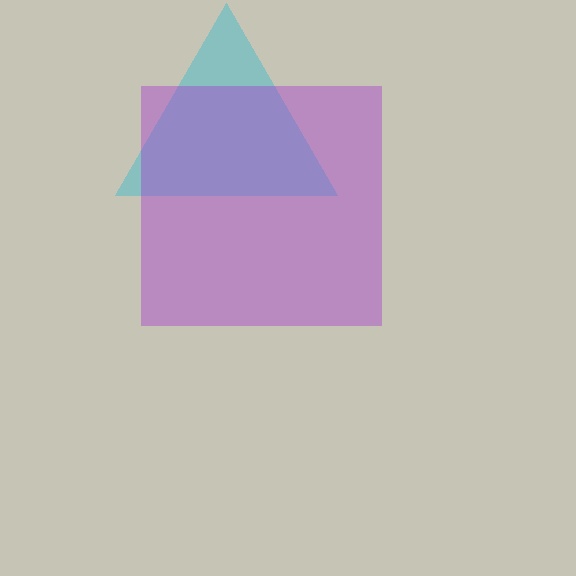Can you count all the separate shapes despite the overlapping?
Yes, there are 2 separate shapes.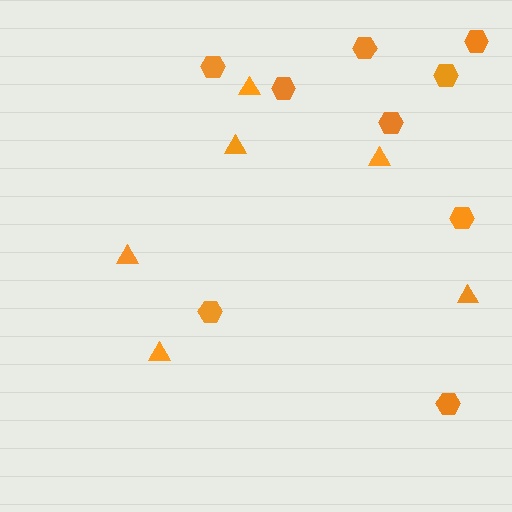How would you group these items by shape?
There are 2 groups: one group of hexagons (9) and one group of triangles (6).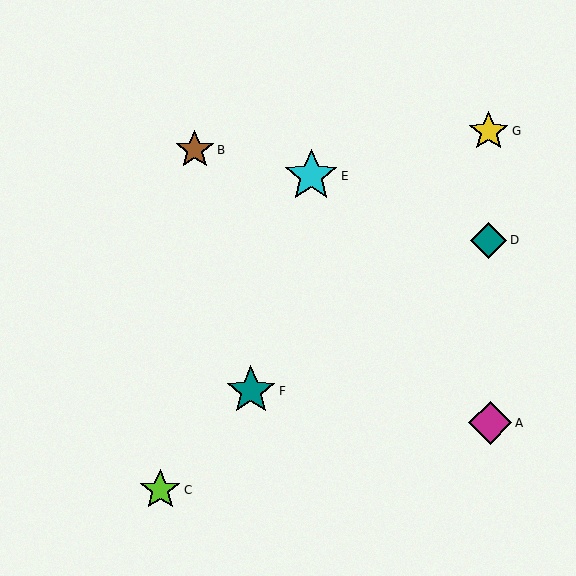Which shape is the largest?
The cyan star (labeled E) is the largest.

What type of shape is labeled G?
Shape G is a yellow star.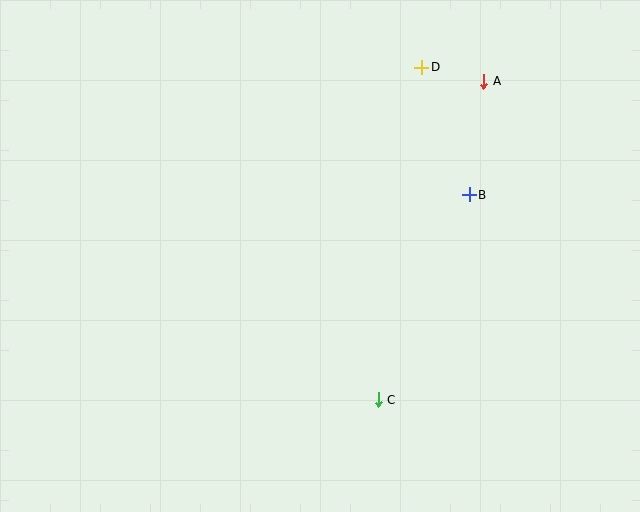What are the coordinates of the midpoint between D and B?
The midpoint between D and B is at (446, 131).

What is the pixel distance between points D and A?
The distance between D and A is 63 pixels.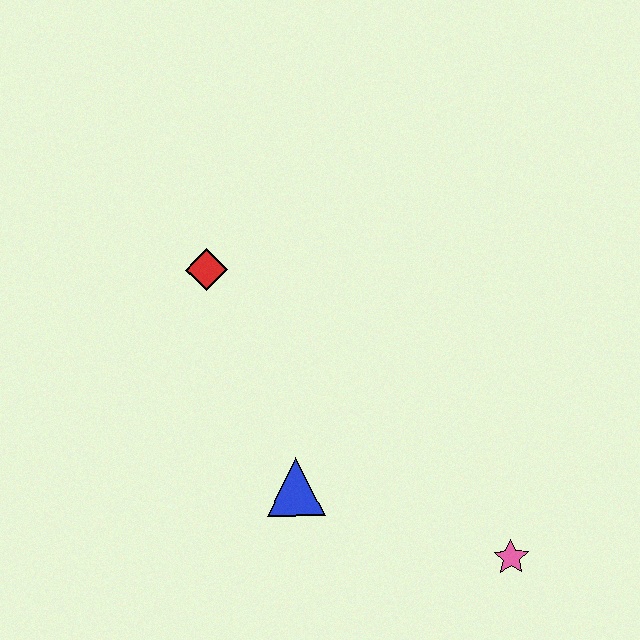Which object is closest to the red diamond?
The blue triangle is closest to the red diamond.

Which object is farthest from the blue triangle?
The red diamond is farthest from the blue triangle.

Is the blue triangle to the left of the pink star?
Yes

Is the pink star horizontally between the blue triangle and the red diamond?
No